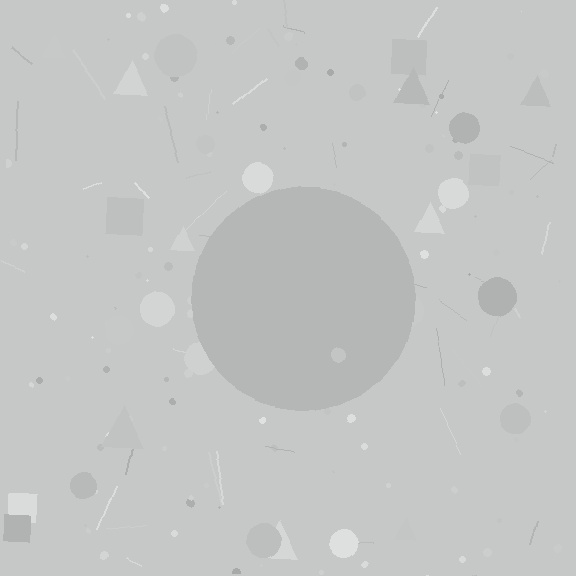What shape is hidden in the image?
A circle is hidden in the image.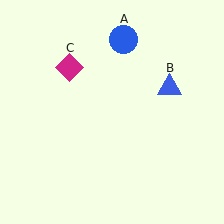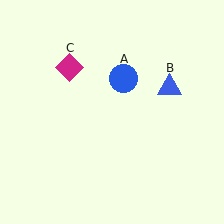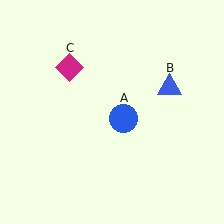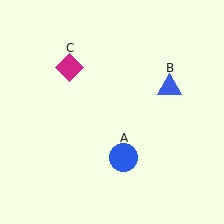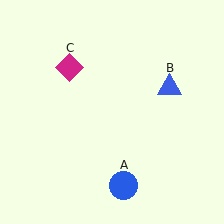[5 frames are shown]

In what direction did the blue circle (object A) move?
The blue circle (object A) moved down.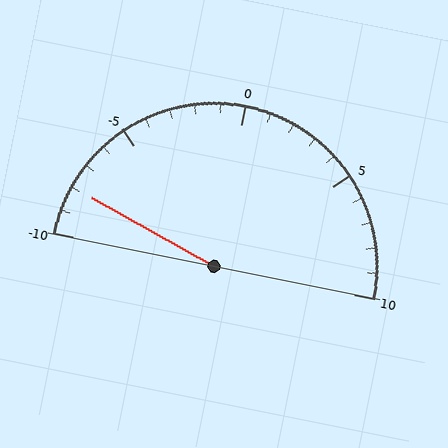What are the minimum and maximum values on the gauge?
The gauge ranges from -10 to 10.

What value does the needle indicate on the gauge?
The needle indicates approximately -8.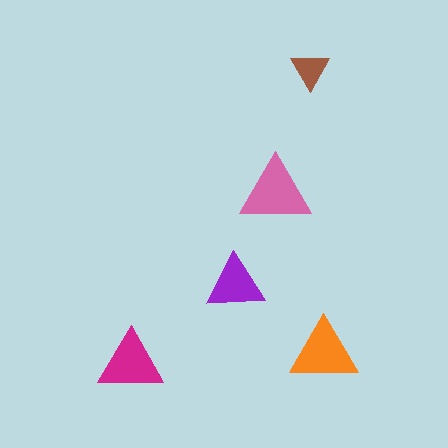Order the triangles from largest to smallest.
the pink one, the orange one, the magenta one, the purple one, the brown one.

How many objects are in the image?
There are 5 objects in the image.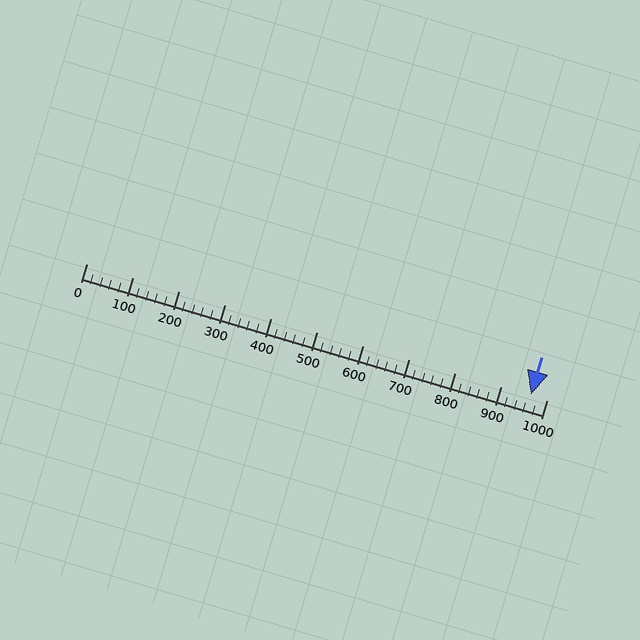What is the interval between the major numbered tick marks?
The major tick marks are spaced 100 units apart.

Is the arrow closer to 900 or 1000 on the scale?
The arrow is closer to 1000.